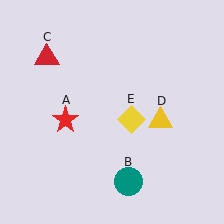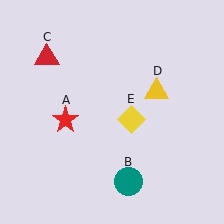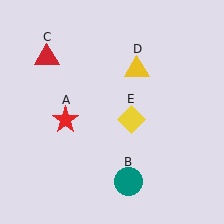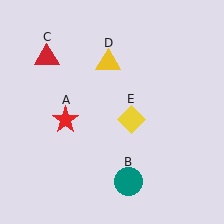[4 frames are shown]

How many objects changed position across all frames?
1 object changed position: yellow triangle (object D).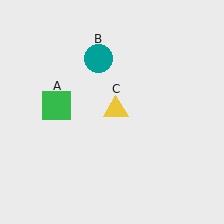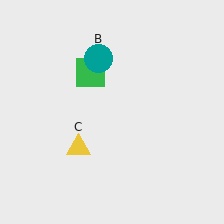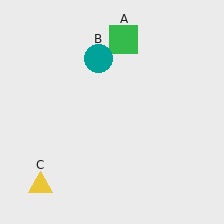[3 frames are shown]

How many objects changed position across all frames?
2 objects changed position: green square (object A), yellow triangle (object C).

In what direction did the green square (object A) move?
The green square (object A) moved up and to the right.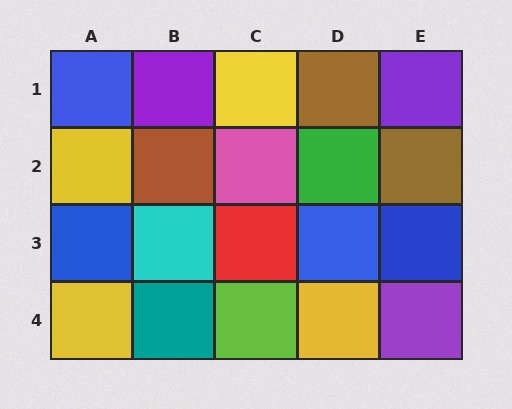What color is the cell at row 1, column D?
Brown.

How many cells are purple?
3 cells are purple.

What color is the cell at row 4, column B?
Teal.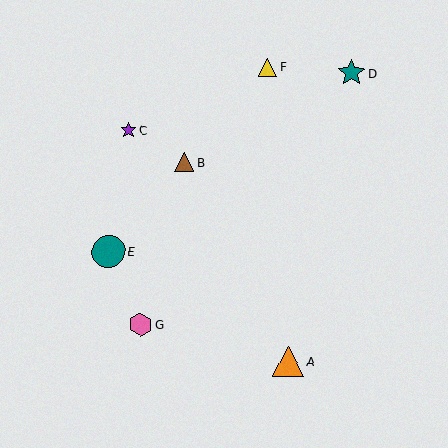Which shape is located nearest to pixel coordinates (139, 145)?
The purple star (labeled C) at (128, 131) is nearest to that location.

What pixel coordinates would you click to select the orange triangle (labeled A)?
Click at (288, 362) to select the orange triangle A.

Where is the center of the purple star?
The center of the purple star is at (128, 131).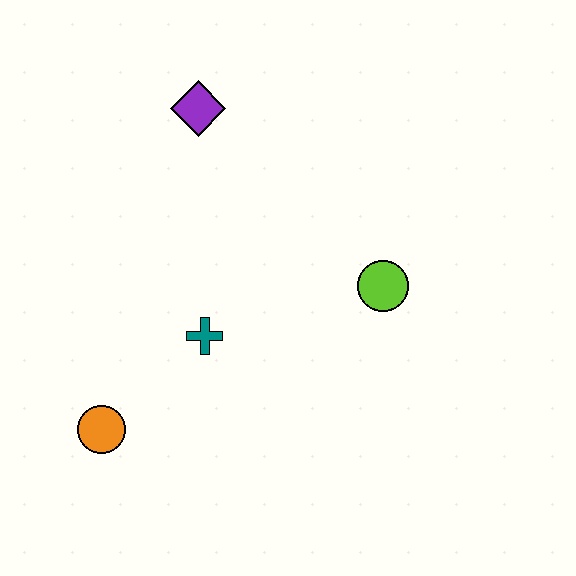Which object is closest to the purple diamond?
The teal cross is closest to the purple diamond.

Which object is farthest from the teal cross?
The purple diamond is farthest from the teal cross.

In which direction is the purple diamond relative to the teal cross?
The purple diamond is above the teal cross.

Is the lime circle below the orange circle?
No